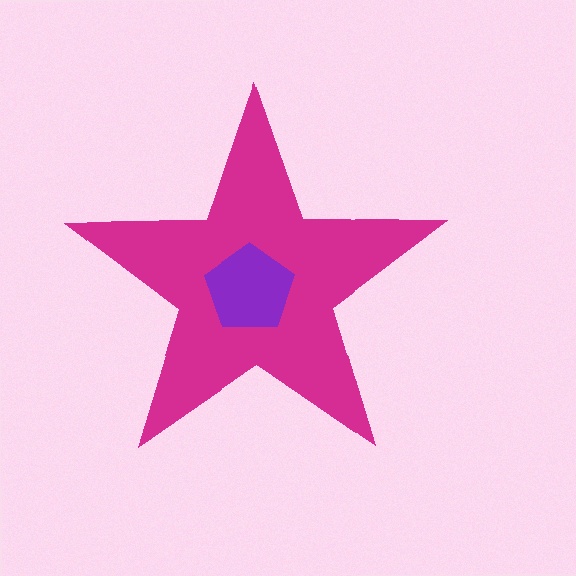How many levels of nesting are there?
2.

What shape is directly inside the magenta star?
The purple pentagon.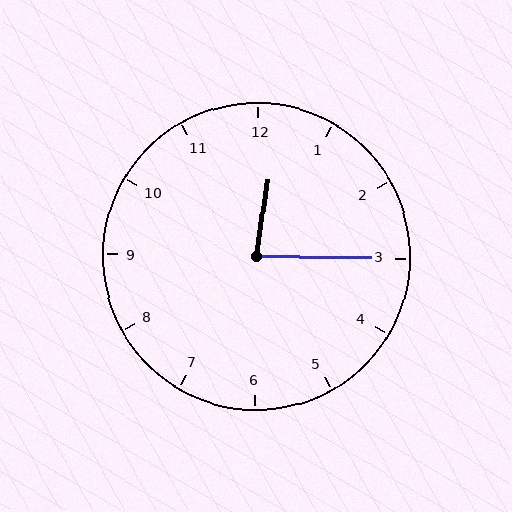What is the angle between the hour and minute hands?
Approximately 82 degrees.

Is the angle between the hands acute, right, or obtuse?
It is acute.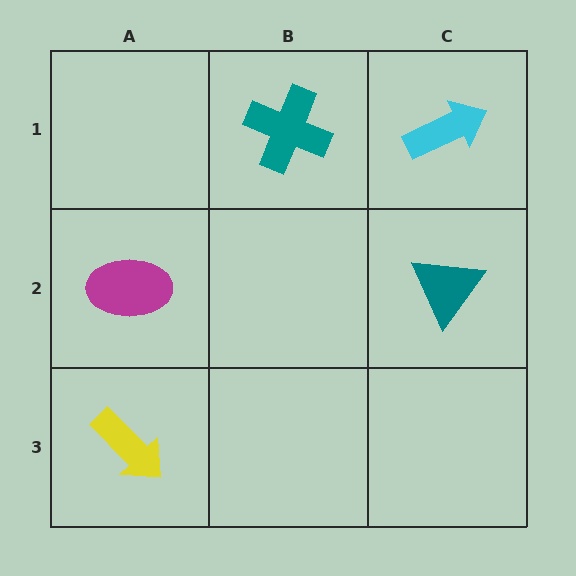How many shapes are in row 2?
2 shapes.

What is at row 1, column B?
A teal cross.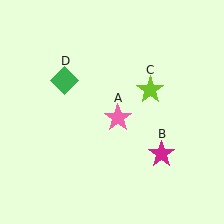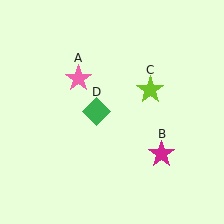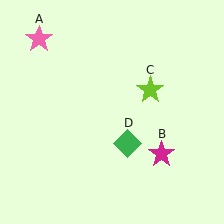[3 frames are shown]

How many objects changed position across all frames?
2 objects changed position: pink star (object A), green diamond (object D).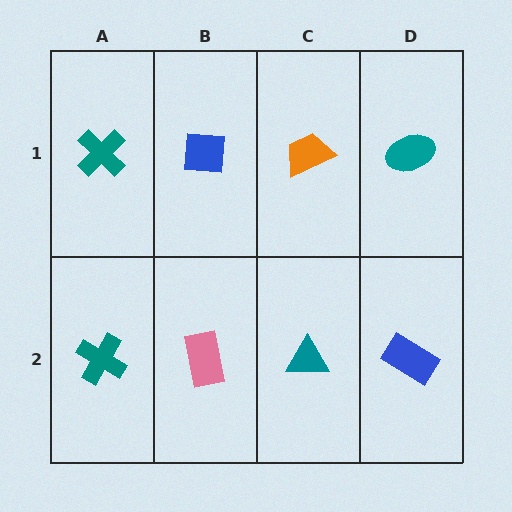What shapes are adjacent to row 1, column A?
A teal cross (row 2, column A), a blue square (row 1, column B).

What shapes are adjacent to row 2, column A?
A teal cross (row 1, column A), a pink rectangle (row 2, column B).